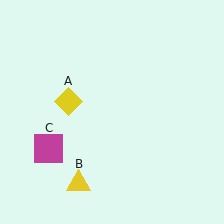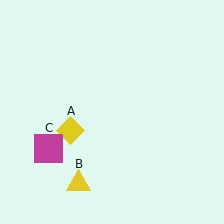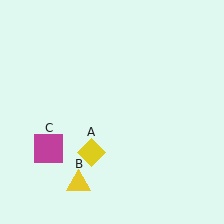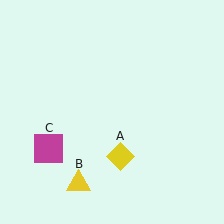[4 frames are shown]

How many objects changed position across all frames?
1 object changed position: yellow diamond (object A).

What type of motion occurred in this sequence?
The yellow diamond (object A) rotated counterclockwise around the center of the scene.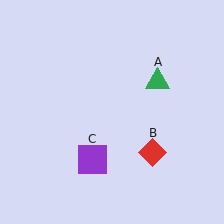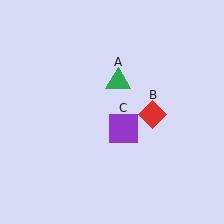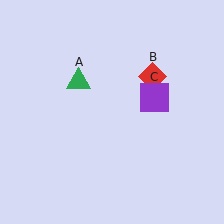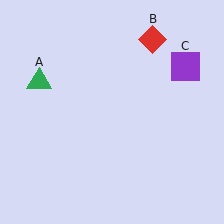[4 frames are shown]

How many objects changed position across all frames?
3 objects changed position: green triangle (object A), red diamond (object B), purple square (object C).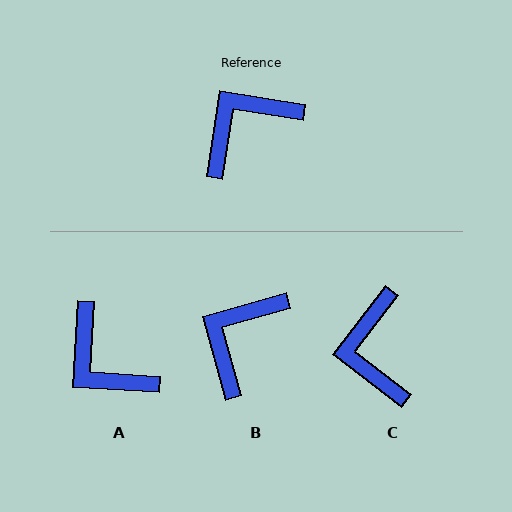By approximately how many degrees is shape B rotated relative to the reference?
Approximately 25 degrees counter-clockwise.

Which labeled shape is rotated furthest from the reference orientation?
A, about 96 degrees away.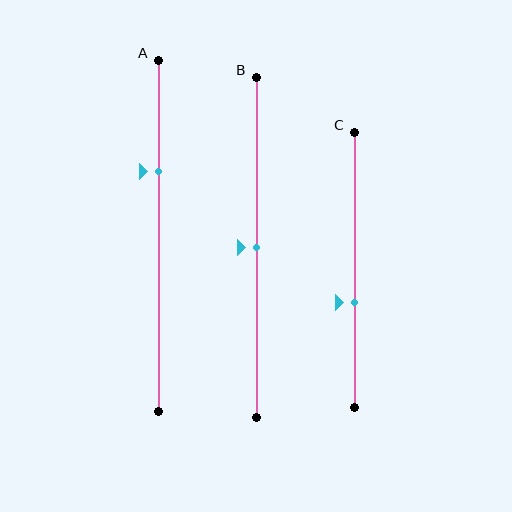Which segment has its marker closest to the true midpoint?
Segment B has its marker closest to the true midpoint.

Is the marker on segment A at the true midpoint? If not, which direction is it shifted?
No, the marker on segment A is shifted upward by about 18% of the segment length.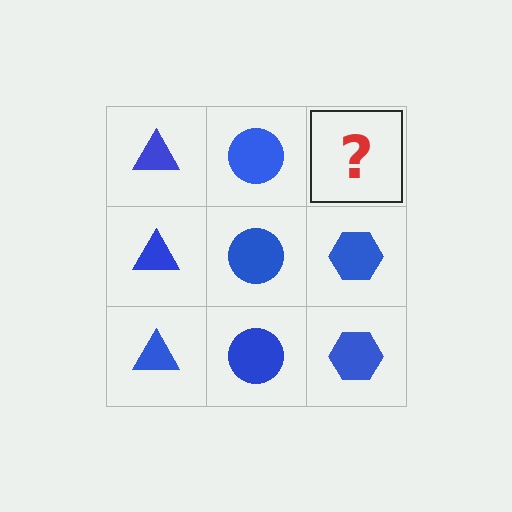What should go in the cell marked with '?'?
The missing cell should contain a blue hexagon.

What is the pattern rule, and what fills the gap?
The rule is that each column has a consistent shape. The gap should be filled with a blue hexagon.